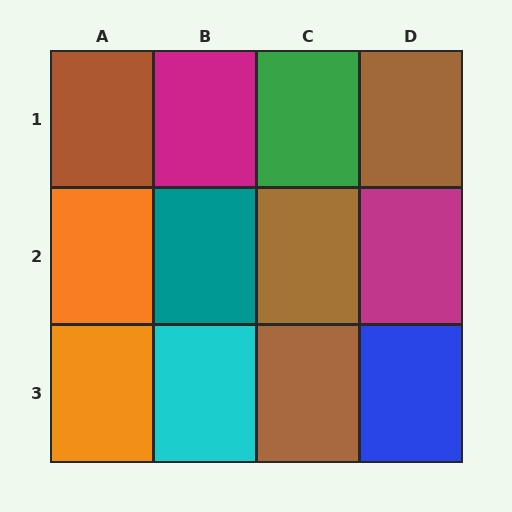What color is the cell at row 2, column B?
Teal.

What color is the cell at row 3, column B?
Cyan.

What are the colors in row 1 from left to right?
Brown, magenta, green, brown.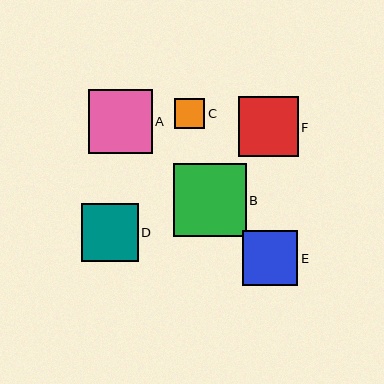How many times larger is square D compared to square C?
Square D is approximately 1.9 times the size of square C.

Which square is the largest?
Square B is the largest with a size of approximately 73 pixels.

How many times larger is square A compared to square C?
Square A is approximately 2.2 times the size of square C.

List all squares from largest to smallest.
From largest to smallest: B, A, F, D, E, C.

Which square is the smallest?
Square C is the smallest with a size of approximately 30 pixels.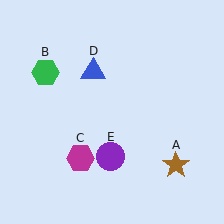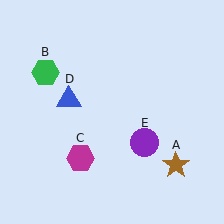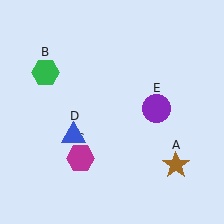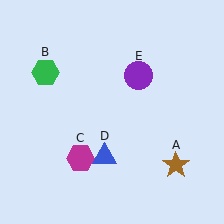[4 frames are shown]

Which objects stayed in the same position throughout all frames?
Brown star (object A) and green hexagon (object B) and magenta hexagon (object C) remained stationary.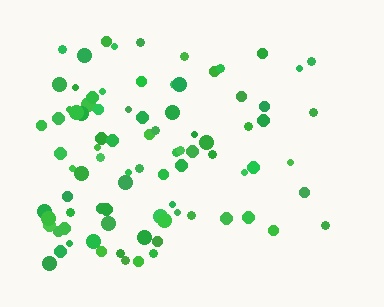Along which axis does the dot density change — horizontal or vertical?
Horizontal.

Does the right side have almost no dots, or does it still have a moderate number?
Still a moderate number, just noticeably fewer than the left.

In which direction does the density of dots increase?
From right to left, with the left side densest.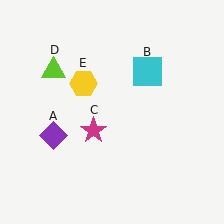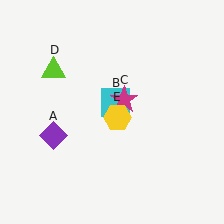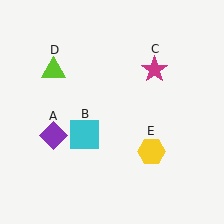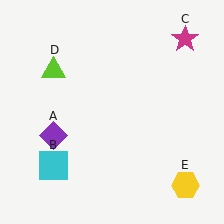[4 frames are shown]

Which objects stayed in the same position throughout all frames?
Purple diamond (object A) and lime triangle (object D) remained stationary.